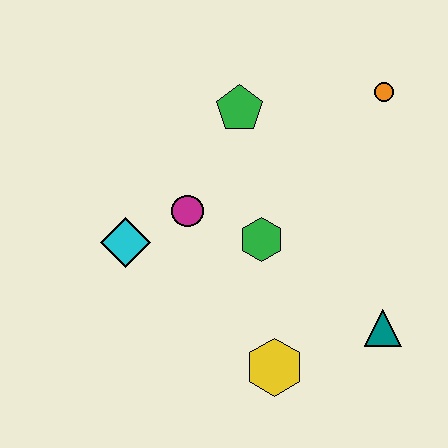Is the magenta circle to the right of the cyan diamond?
Yes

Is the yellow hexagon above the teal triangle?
No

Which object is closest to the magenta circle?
The cyan diamond is closest to the magenta circle.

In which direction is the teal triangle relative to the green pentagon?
The teal triangle is below the green pentagon.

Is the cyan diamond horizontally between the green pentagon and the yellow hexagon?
No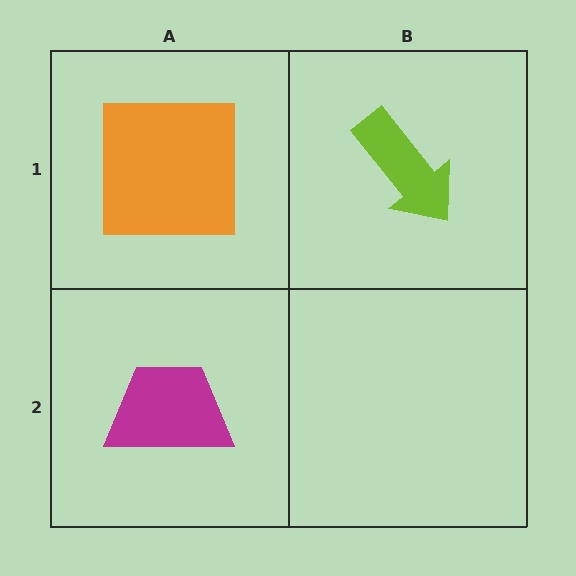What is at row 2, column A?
A magenta trapezoid.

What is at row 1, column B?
A lime arrow.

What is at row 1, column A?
An orange square.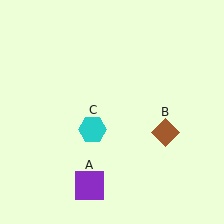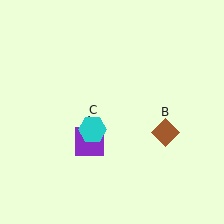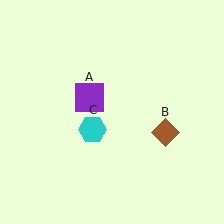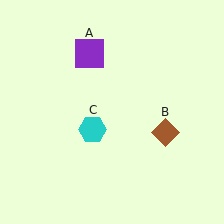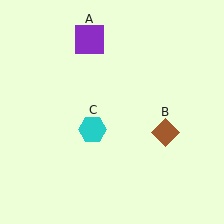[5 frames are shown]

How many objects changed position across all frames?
1 object changed position: purple square (object A).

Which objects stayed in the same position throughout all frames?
Brown diamond (object B) and cyan hexagon (object C) remained stationary.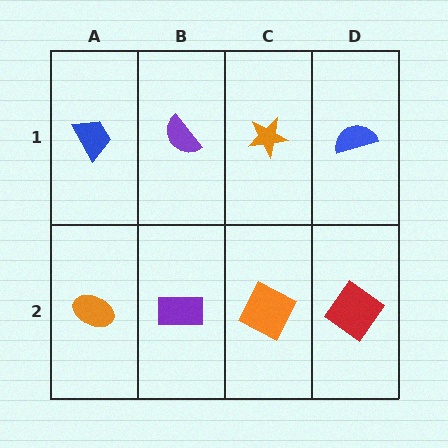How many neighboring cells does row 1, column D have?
2.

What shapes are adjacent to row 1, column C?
An orange square (row 2, column C), a purple semicircle (row 1, column B), a blue semicircle (row 1, column D).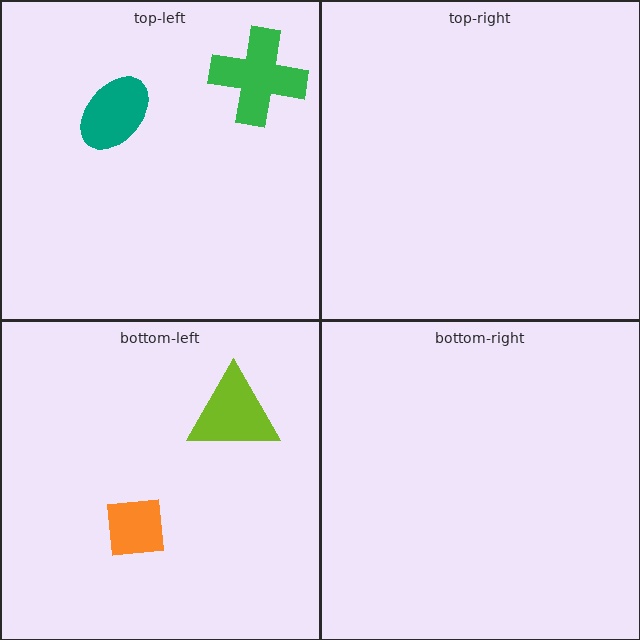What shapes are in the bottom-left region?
The lime triangle, the orange square.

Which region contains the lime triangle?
The bottom-left region.